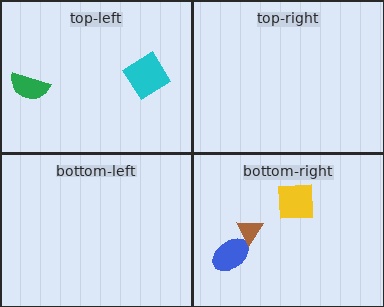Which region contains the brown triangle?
The bottom-right region.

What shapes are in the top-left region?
The green semicircle, the cyan diamond.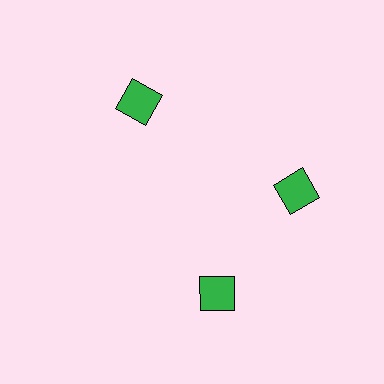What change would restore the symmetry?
The symmetry would be restored by rotating it back into even spacing with its neighbors so that all 3 diamonds sit at equal angles and equal distance from the center.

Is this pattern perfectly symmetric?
No. The 3 green diamonds are arranged in a ring, but one element near the 7 o'clock position is rotated out of alignment along the ring, breaking the 3-fold rotational symmetry.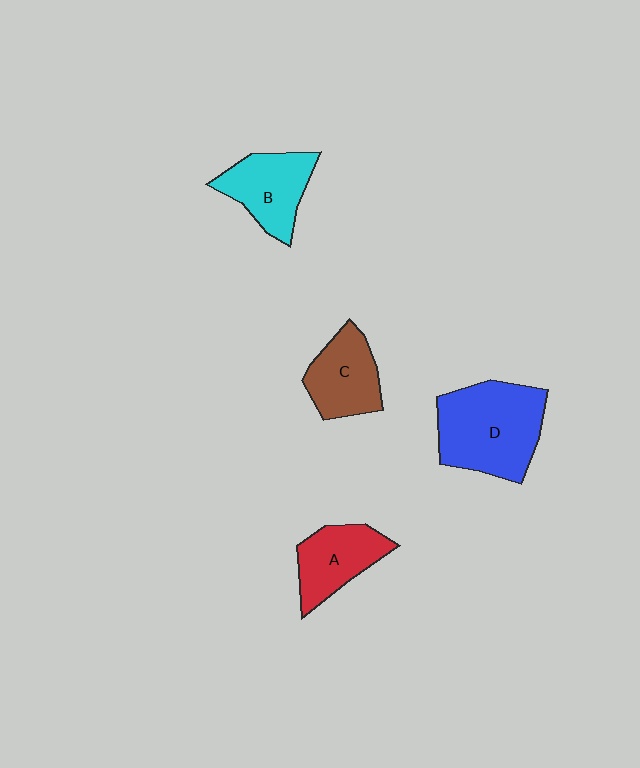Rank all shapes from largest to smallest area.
From largest to smallest: D (blue), B (cyan), C (brown), A (red).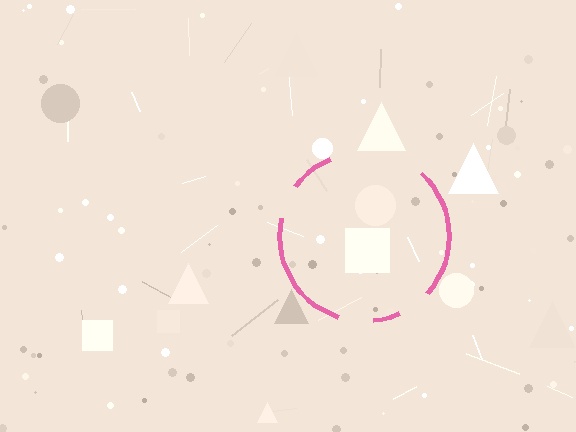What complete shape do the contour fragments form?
The contour fragments form a circle.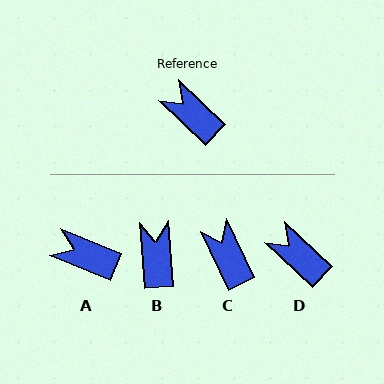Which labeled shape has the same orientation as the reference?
D.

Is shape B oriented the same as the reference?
No, it is off by about 42 degrees.